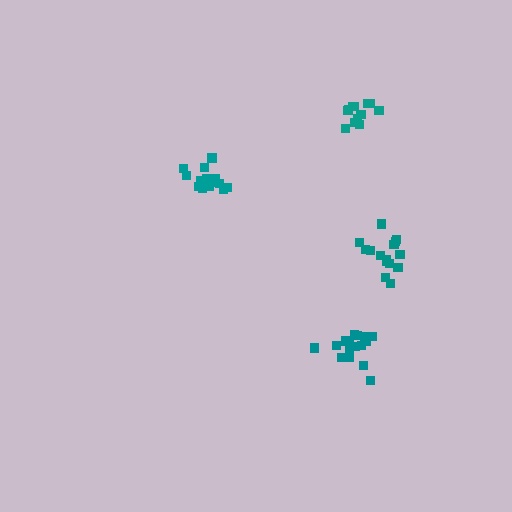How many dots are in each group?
Group 1: 17 dots, Group 2: 14 dots, Group 3: 15 dots, Group 4: 12 dots (58 total).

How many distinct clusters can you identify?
There are 4 distinct clusters.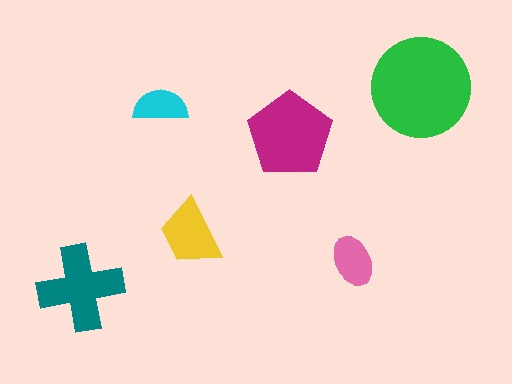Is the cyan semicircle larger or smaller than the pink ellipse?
Smaller.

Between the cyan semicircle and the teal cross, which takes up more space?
The teal cross.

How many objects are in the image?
There are 6 objects in the image.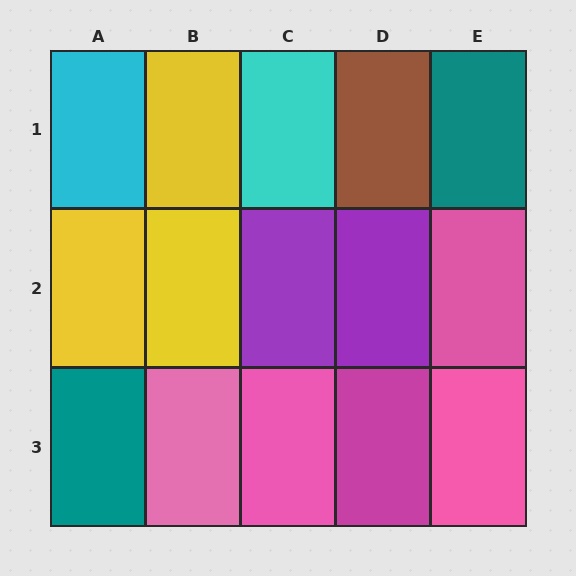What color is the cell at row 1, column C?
Cyan.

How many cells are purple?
2 cells are purple.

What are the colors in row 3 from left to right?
Teal, pink, pink, magenta, pink.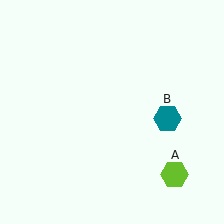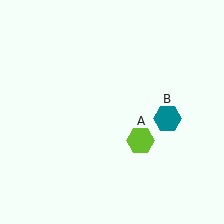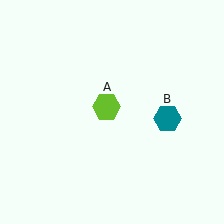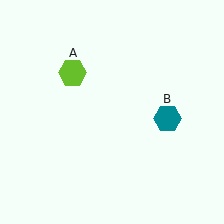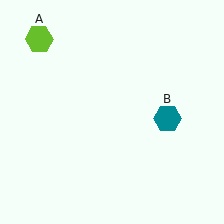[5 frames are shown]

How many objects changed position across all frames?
1 object changed position: lime hexagon (object A).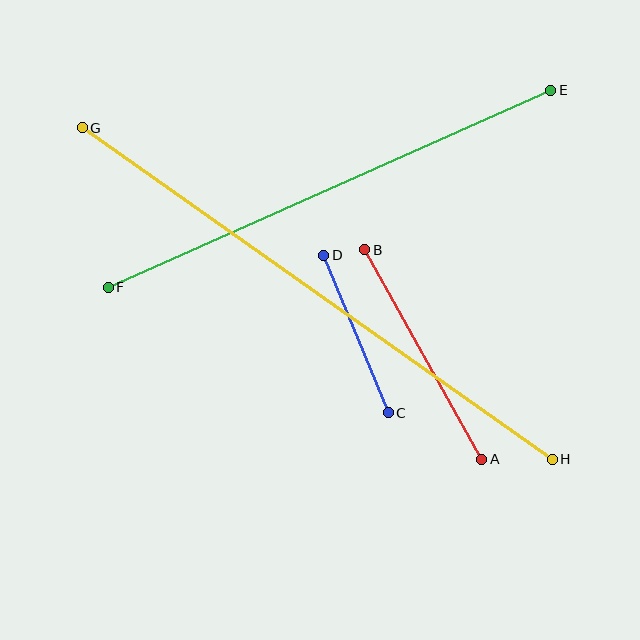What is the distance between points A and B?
The distance is approximately 240 pixels.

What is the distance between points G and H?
The distance is approximately 575 pixels.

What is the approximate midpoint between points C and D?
The midpoint is at approximately (356, 334) pixels.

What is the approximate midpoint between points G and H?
The midpoint is at approximately (317, 294) pixels.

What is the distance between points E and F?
The distance is approximately 485 pixels.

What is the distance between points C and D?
The distance is approximately 170 pixels.